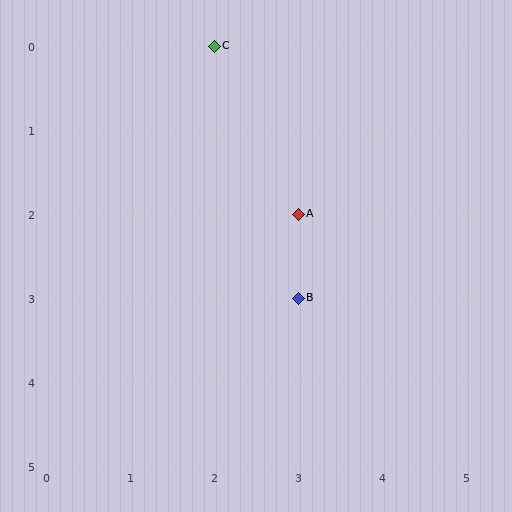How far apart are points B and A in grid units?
Points B and A are 1 row apart.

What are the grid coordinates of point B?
Point B is at grid coordinates (3, 3).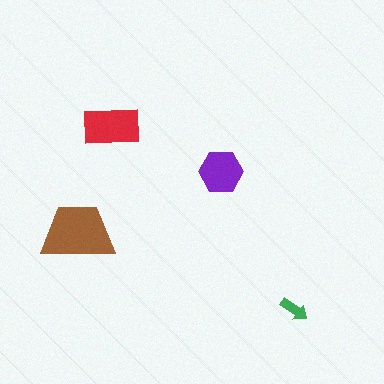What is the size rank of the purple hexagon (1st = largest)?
3rd.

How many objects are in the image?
There are 4 objects in the image.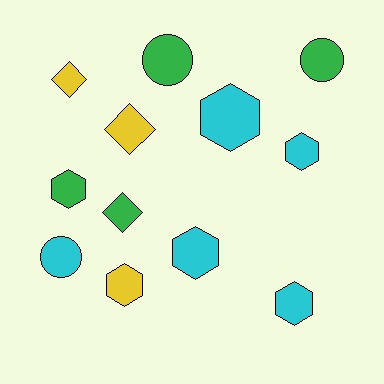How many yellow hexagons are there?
There is 1 yellow hexagon.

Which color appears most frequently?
Cyan, with 5 objects.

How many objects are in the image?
There are 12 objects.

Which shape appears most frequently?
Hexagon, with 6 objects.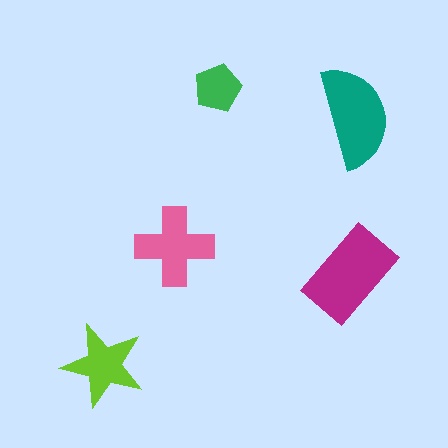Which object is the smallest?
The green pentagon.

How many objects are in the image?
There are 5 objects in the image.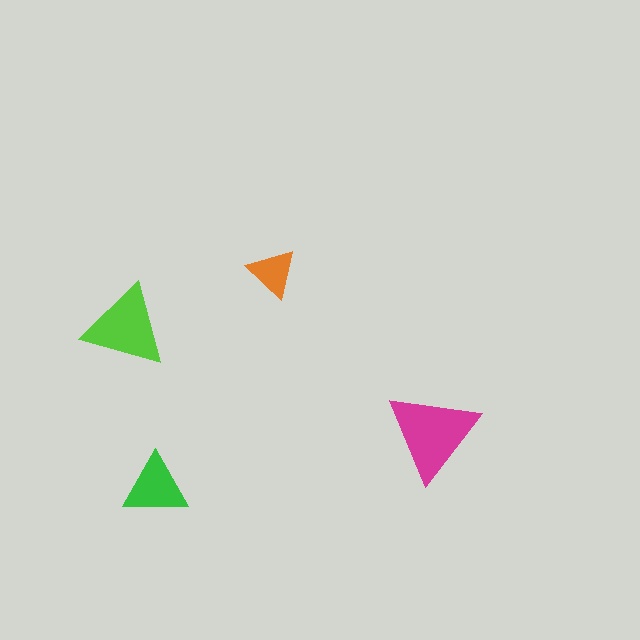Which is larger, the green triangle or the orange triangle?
The green one.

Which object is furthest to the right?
The magenta triangle is rightmost.